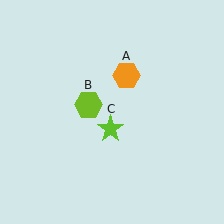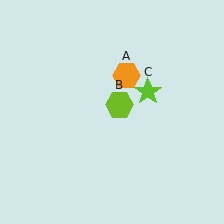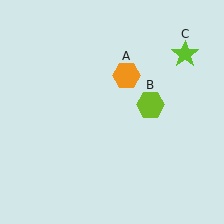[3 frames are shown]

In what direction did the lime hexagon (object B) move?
The lime hexagon (object B) moved right.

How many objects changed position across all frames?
2 objects changed position: lime hexagon (object B), lime star (object C).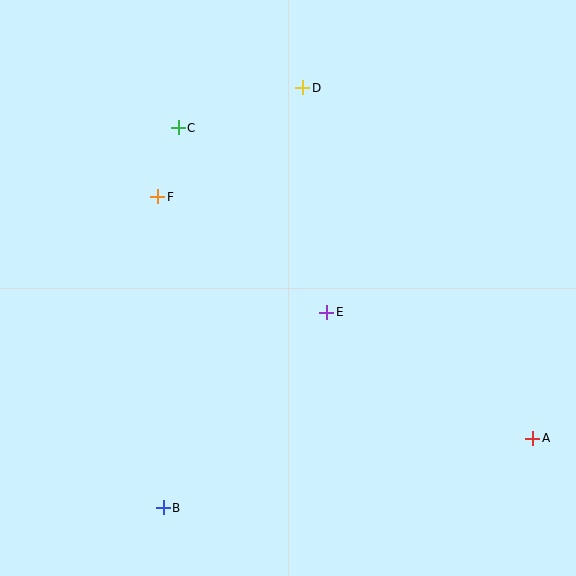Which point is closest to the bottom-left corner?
Point B is closest to the bottom-left corner.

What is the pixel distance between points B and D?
The distance between B and D is 442 pixels.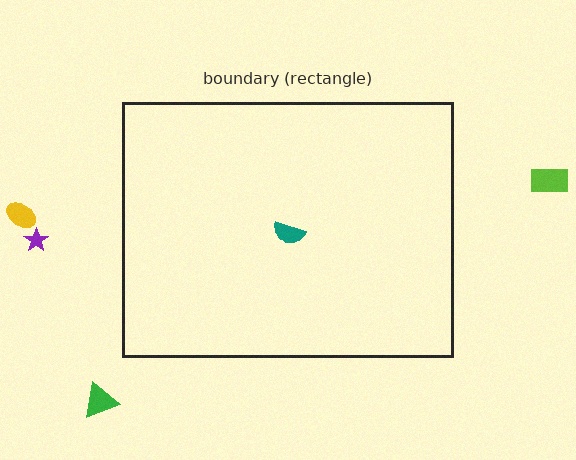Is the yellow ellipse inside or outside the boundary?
Outside.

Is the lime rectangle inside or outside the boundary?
Outside.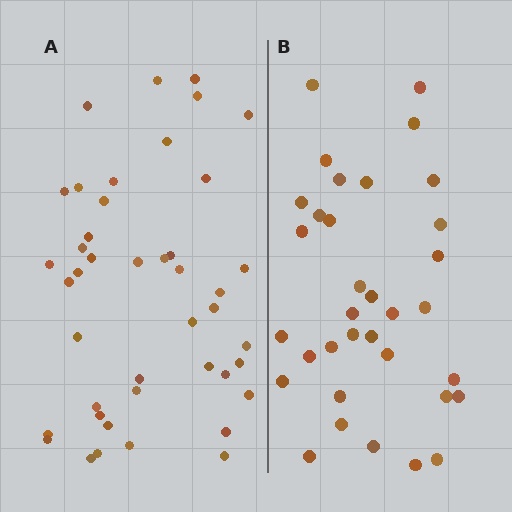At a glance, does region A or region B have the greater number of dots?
Region A (the left region) has more dots.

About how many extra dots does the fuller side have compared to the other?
Region A has roughly 8 or so more dots than region B.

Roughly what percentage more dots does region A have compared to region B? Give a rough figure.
About 25% more.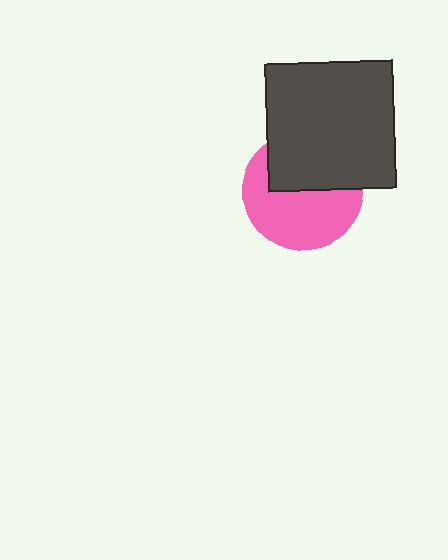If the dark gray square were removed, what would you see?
You would see the complete pink circle.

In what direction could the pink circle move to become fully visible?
The pink circle could move down. That would shift it out from behind the dark gray square entirely.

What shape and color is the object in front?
The object in front is a dark gray square.